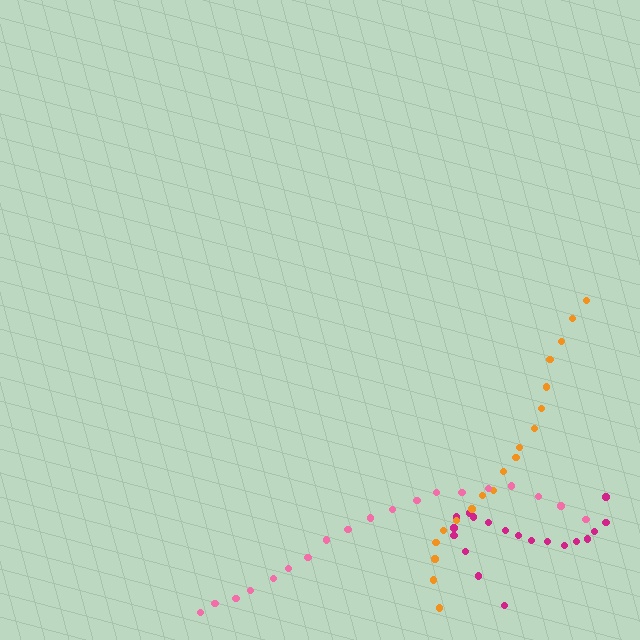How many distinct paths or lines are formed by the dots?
There are 3 distinct paths.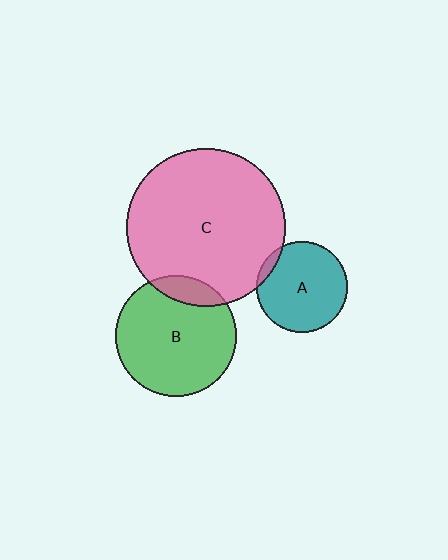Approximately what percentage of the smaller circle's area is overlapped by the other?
Approximately 15%.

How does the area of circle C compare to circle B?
Approximately 1.7 times.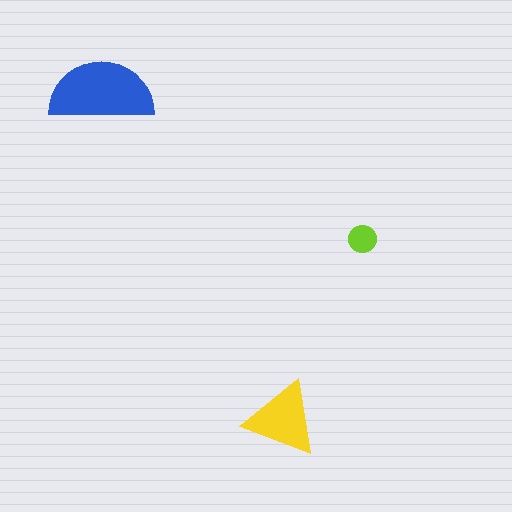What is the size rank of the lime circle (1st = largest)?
3rd.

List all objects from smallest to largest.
The lime circle, the yellow triangle, the blue semicircle.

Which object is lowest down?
The yellow triangle is bottommost.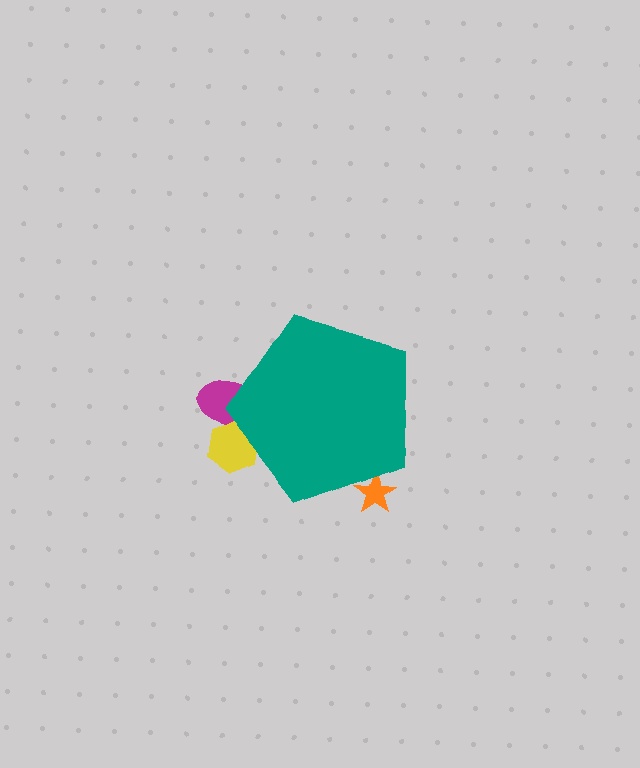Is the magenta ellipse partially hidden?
Yes, the magenta ellipse is partially hidden behind the teal pentagon.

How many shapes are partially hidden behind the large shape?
3 shapes are partially hidden.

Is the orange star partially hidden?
Yes, the orange star is partially hidden behind the teal pentagon.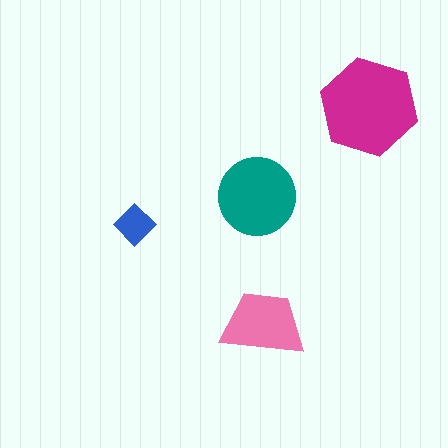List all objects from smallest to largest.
The blue diamond, the pink trapezoid, the teal circle, the magenta hexagon.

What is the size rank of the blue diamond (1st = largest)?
4th.